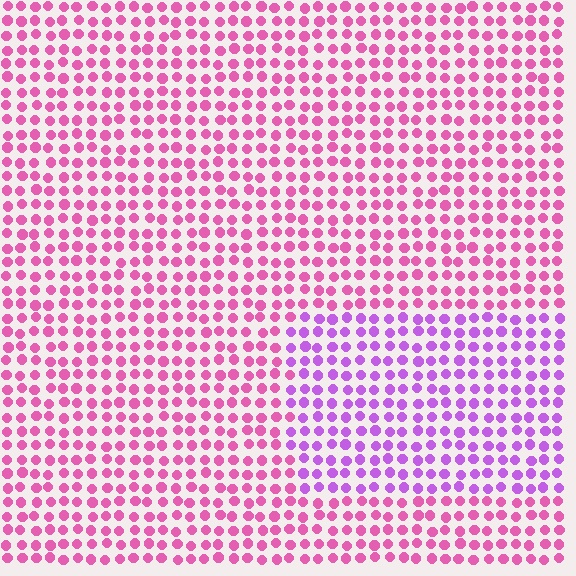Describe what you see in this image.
The image is filled with small pink elements in a uniform arrangement. A rectangle-shaped region is visible where the elements are tinted to a slightly different hue, forming a subtle color boundary.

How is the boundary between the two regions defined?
The boundary is defined purely by a slight shift in hue (about 37 degrees). Spacing, size, and orientation are identical on both sides.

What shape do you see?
I see a rectangle.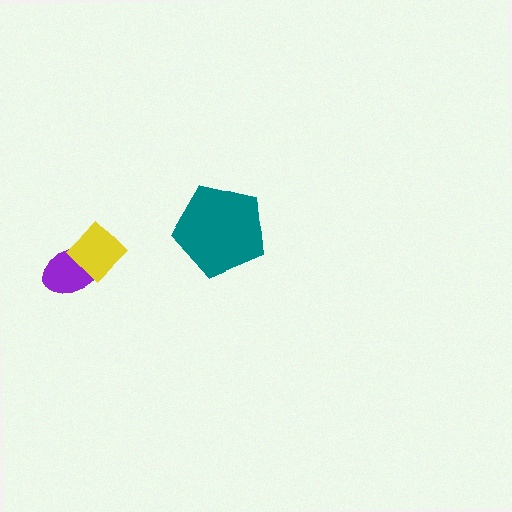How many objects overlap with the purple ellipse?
1 object overlaps with the purple ellipse.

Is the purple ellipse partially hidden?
Yes, it is partially covered by another shape.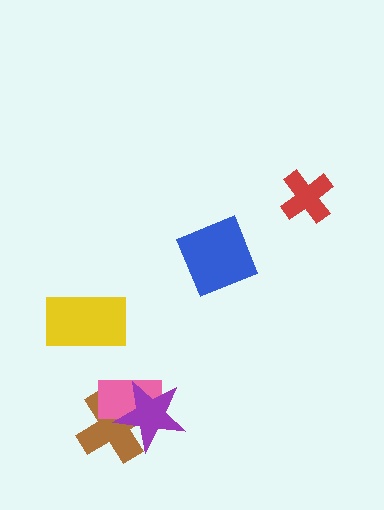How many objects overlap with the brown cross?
2 objects overlap with the brown cross.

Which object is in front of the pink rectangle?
The purple star is in front of the pink rectangle.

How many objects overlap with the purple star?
2 objects overlap with the purple star.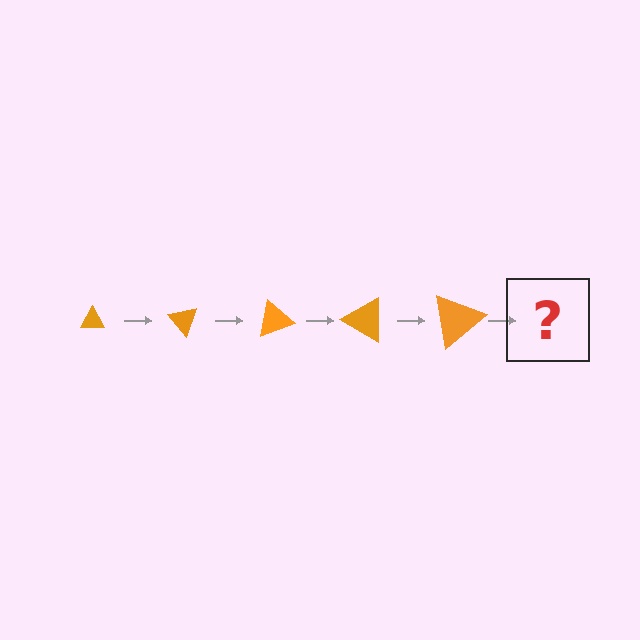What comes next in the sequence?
The next element should be a triangle, larger than the previous one and rotated 250 degrees from the start.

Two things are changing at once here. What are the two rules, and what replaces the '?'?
The two rules are that the triangle grows larger each step and it rotates 50 degrees each step. The '?' should be a triangle, larger than the previous one and rotated 250 degrees from the start.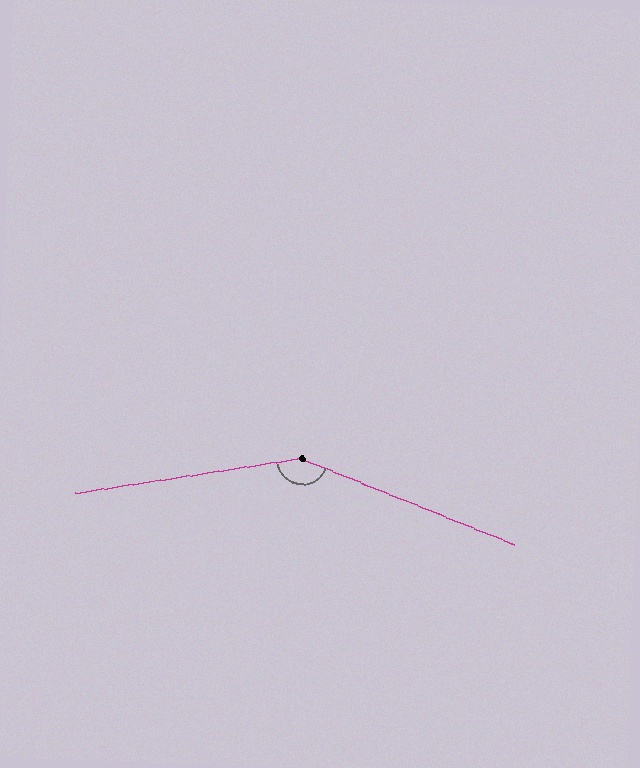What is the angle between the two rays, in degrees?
Approximately 150 degrees.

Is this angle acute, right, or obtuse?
It is obtuse.